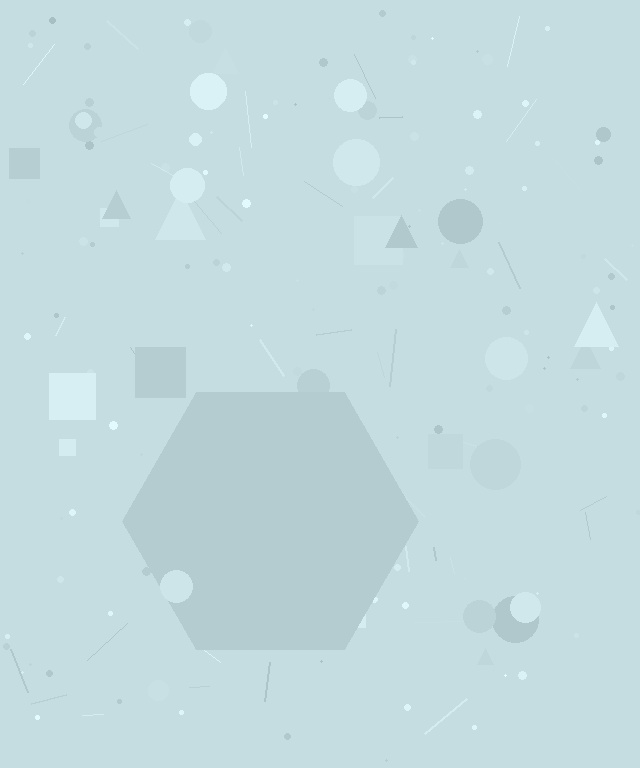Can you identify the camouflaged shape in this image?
The camouflaged shape is a hexagon.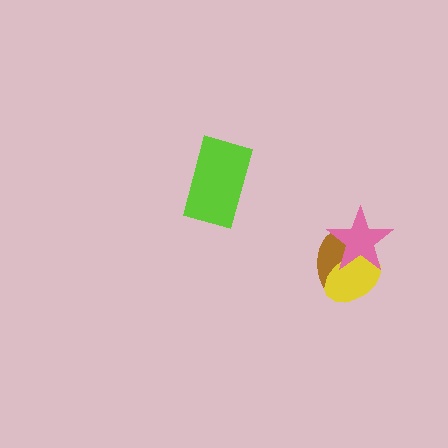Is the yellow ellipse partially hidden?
Yes, it is partially covered by another shape.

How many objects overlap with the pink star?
2 objects overlap with the pink star.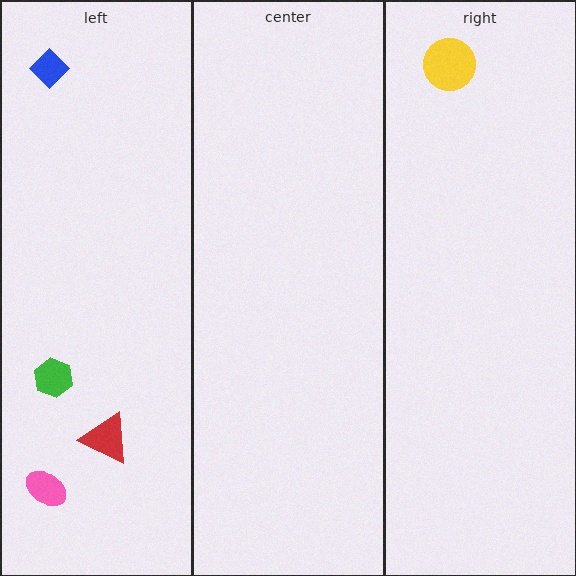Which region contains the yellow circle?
The right region.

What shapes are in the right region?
The yellow circle.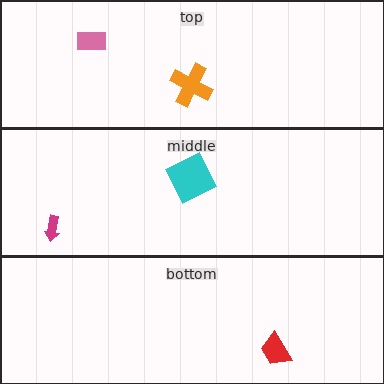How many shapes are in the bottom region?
1.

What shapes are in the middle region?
The cyan square, the magenta arrow.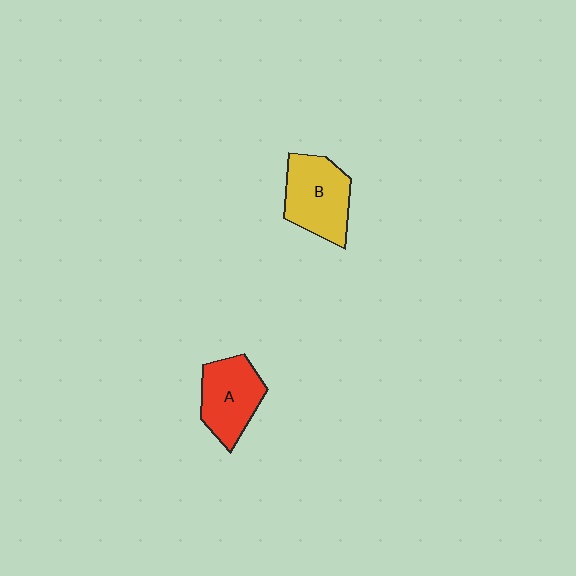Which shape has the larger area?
Shape B (yellow).